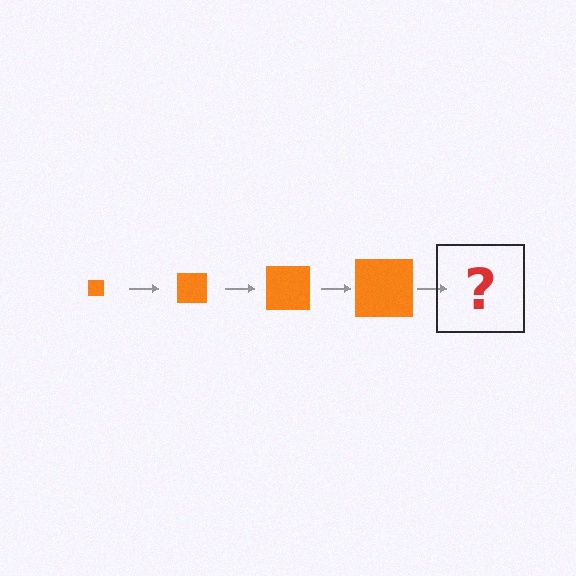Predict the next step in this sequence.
The next step is an orange square, larger than the previous one.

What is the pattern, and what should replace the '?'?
The pattern is that the square gets progressively larger each step. The '?' should be an orange square, larger than the previous one.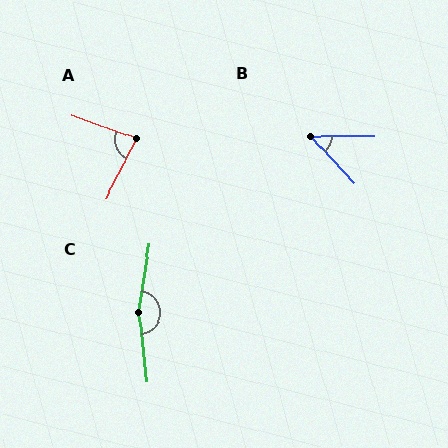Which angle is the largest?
C, at approximately 164 degrees.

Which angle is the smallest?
B, at approximately 47 degrees.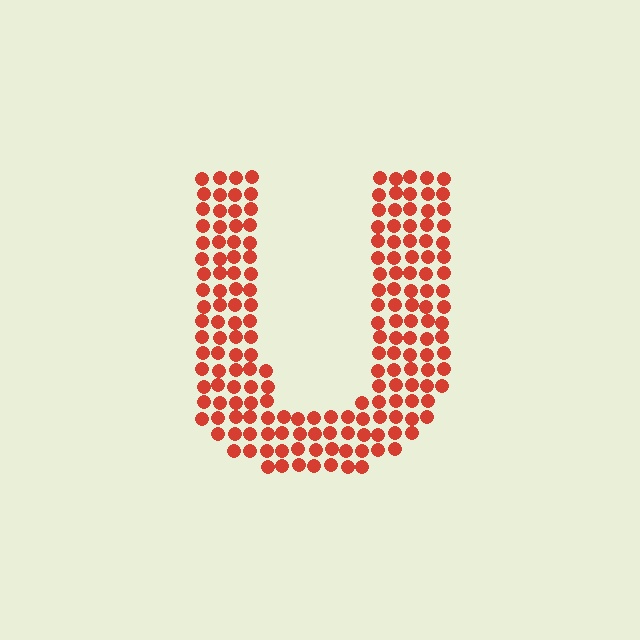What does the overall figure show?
The overall figure shows the letter U.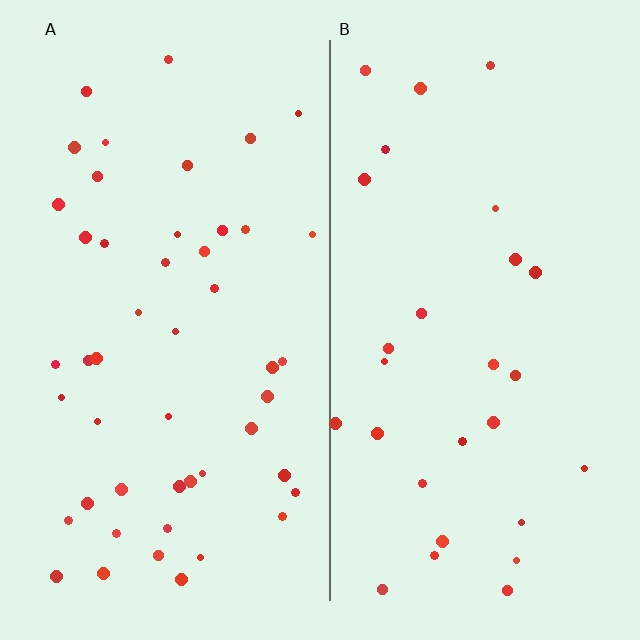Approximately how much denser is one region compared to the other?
Approximately 1.7× — region A over region B.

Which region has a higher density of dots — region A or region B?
A (the left).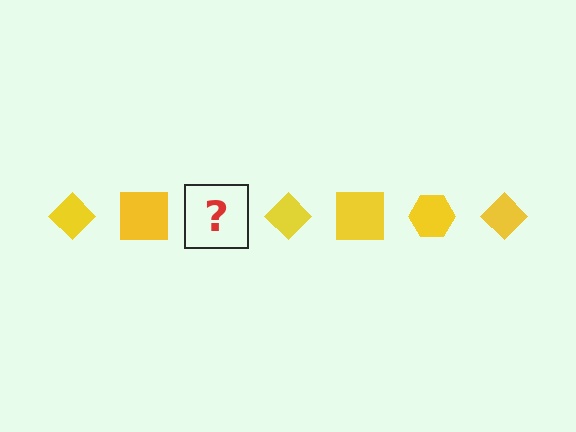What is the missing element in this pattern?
The missing element is a yellow hexagon.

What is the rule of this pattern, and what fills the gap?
The rule is that the pattern cycles through diamond, square, hexagon shapes in yellow. The gap should be filled with a yellow hexagon.